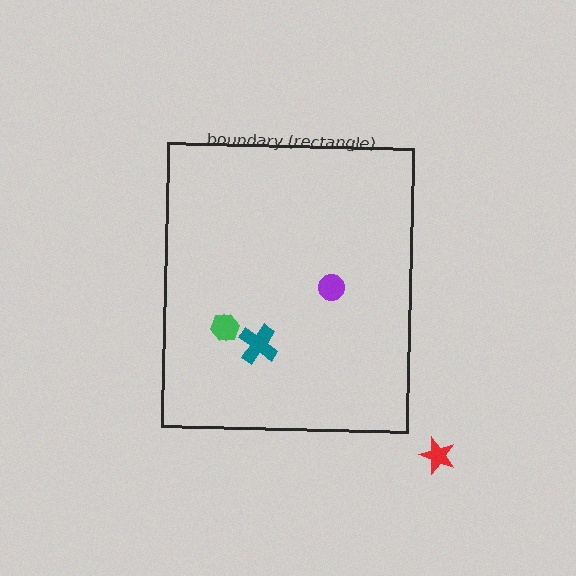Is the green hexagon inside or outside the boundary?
Inside.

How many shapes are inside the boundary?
3 inside, 1 outside.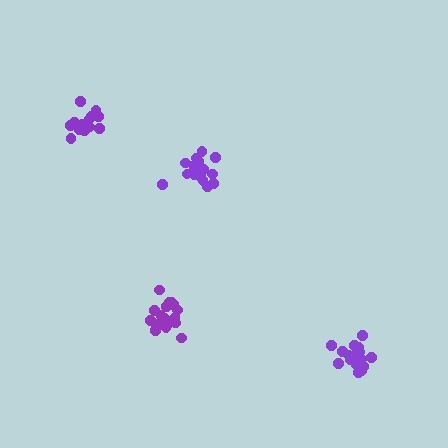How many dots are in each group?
Group 1: 19 dots, Group 2: 16 dots, Group 3: 19 dots, Group 4: 19 dots (73 total).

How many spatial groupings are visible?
There are 4 spatial groupings.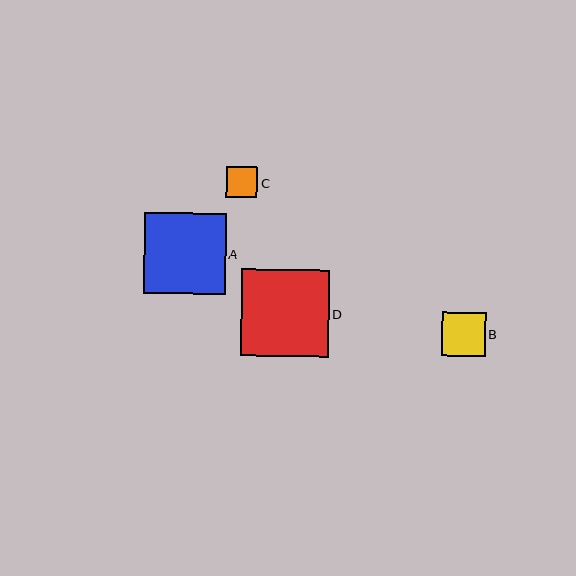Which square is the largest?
Square D is the largest with a size of approximately 87 pixels.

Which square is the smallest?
Square C is the smallest with a size of approximately 31 pixels.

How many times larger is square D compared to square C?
Square D is approximately 2.8 times the size of square C.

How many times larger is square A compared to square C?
Square A is approximately 2.6 times the size of square C.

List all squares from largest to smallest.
From largest to smallest: D, A, B, C.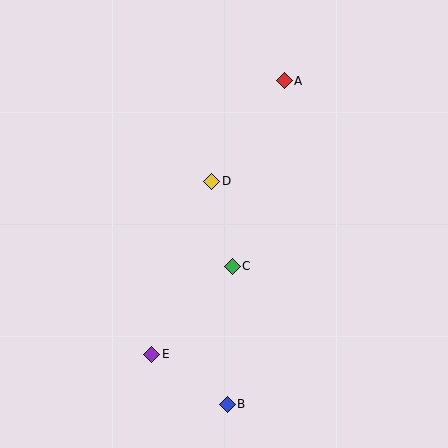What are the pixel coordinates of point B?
Point B is at (227, 404).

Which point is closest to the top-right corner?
Point A is closest to the top-right corner.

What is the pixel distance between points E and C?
The distance between E and C is 119 pixels.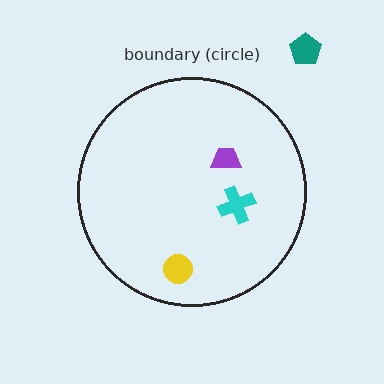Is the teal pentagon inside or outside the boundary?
Outside.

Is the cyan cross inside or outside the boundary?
Inside.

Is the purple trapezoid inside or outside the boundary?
Inside.